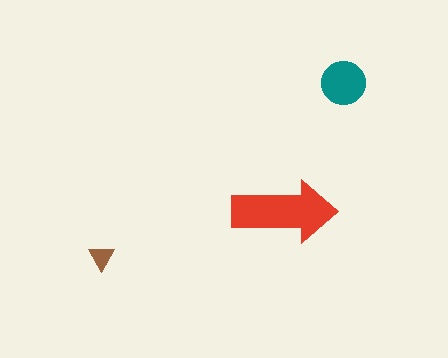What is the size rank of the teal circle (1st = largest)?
2nd.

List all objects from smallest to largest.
The brown triangle, the teal circle, the red arrow.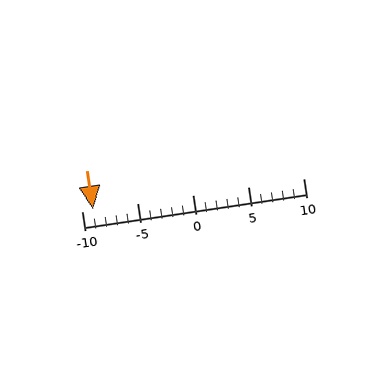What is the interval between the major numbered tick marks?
The major tick marks are spaced 5 units apart.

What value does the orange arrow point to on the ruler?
The orange arrow points to approximately -9.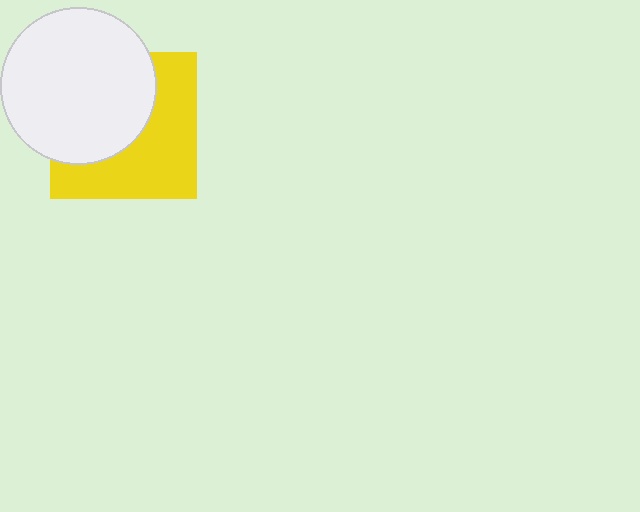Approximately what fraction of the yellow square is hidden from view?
Roughly 49% of the yellow square is hidden behind the white circle.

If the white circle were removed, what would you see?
You would see the complete yellow square.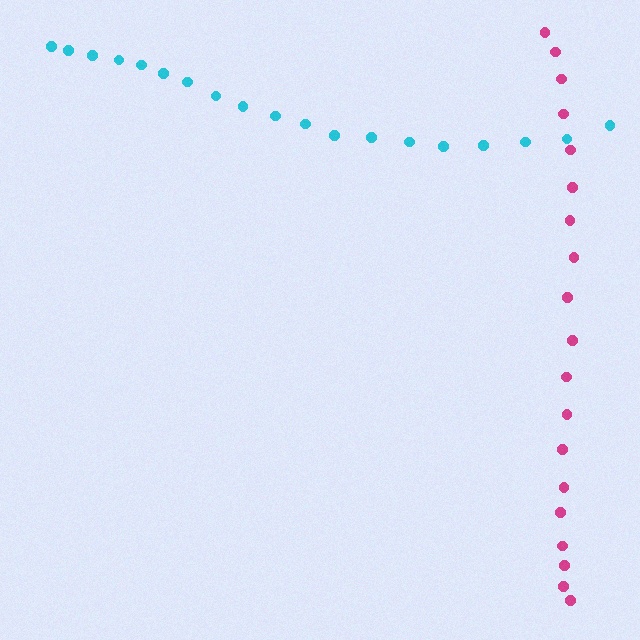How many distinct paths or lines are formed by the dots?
There are 2 distinct paths.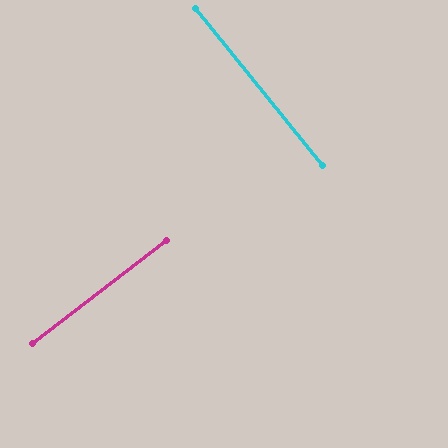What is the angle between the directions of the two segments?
Approximately 89 degrees.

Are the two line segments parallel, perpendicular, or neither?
Perpendicular — they meet at approximately 89°.